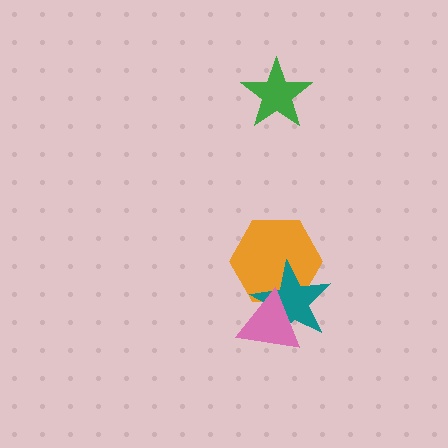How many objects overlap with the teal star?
2 objects overlap with the teal star.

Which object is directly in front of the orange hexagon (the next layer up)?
The teal star is directly in front of the orange hexagon.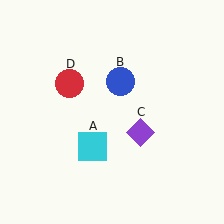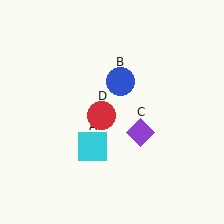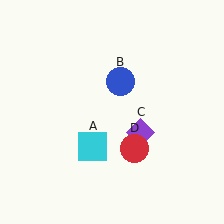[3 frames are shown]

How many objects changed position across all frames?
1 object changed position: red circle (object D).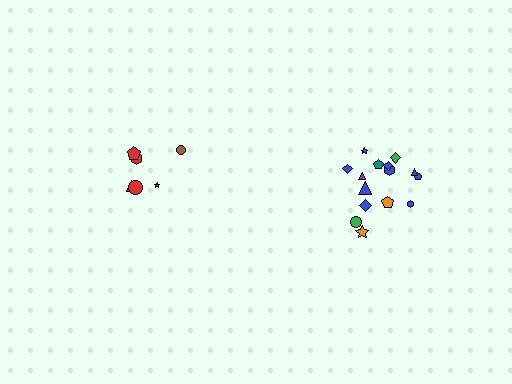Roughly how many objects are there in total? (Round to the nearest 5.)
Roughly 20 objects in total.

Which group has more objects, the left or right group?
The right group.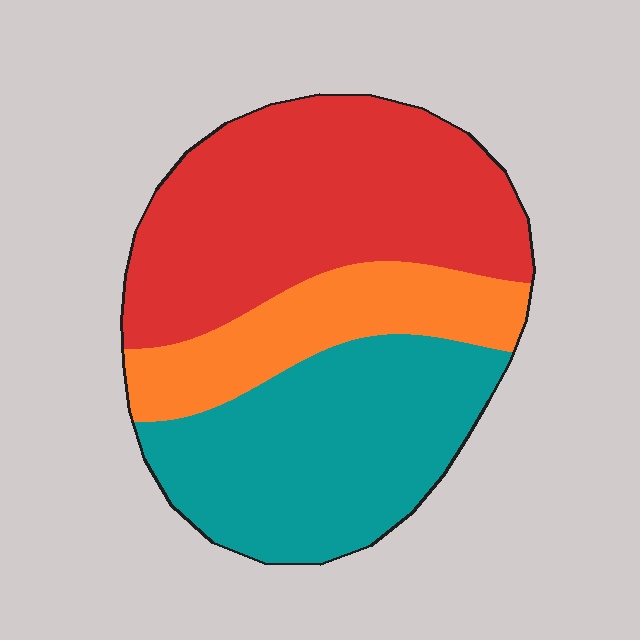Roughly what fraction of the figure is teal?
Teal covers roughly 35% of the figure.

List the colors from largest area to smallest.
From largest to smallest: red, teal, orange.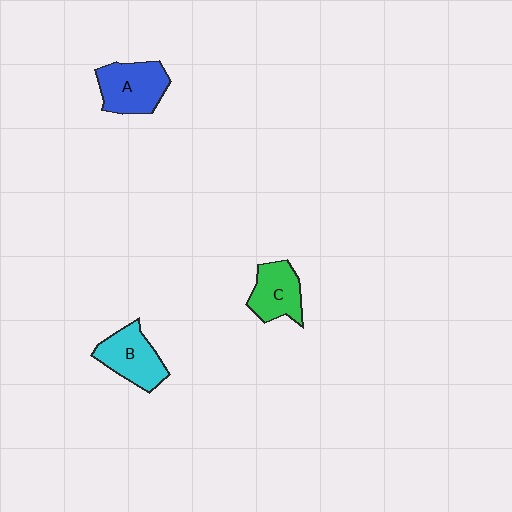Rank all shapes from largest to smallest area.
From largest to smallest: A (blue), B (cyan), C (green).